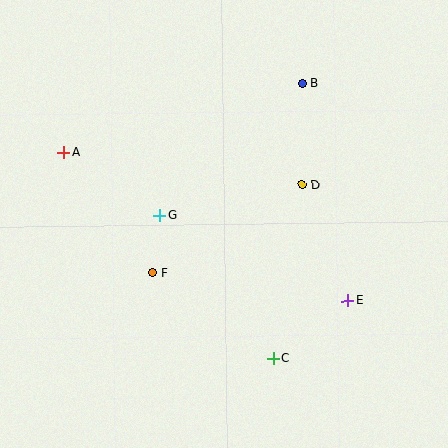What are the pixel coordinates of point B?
Point B is at (303, 84).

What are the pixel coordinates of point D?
Point D is at (302, 185).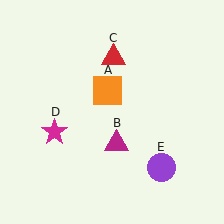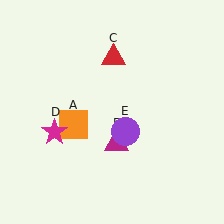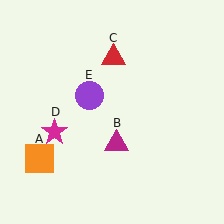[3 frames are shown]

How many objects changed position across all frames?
2 objects changed position: orange square (object A), purple circle (object E).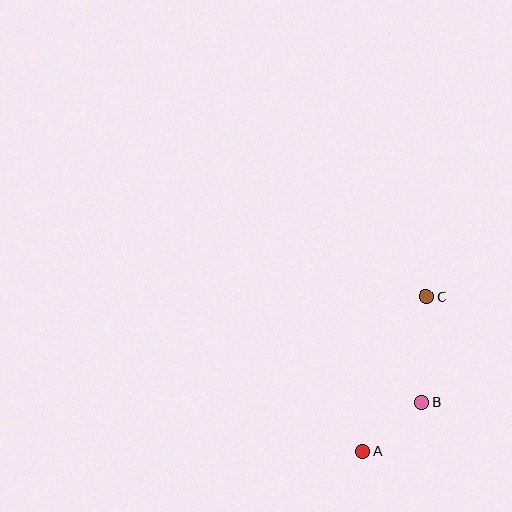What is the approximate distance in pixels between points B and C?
The distance between B and C is approximately 106 pixels.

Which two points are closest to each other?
Points A and B are closest to each other.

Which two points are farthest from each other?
Points A and C are farthest from each other.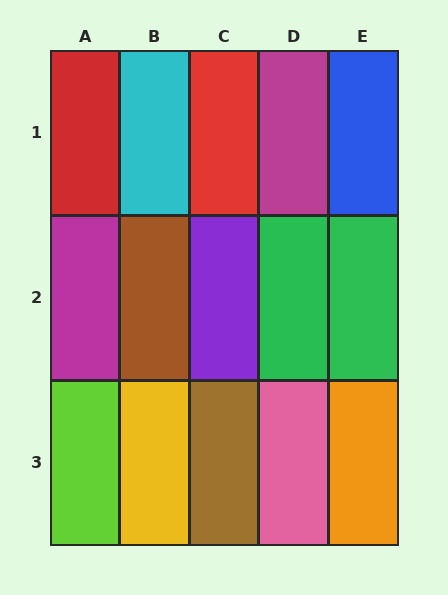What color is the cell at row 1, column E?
Blue.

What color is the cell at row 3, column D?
Pink.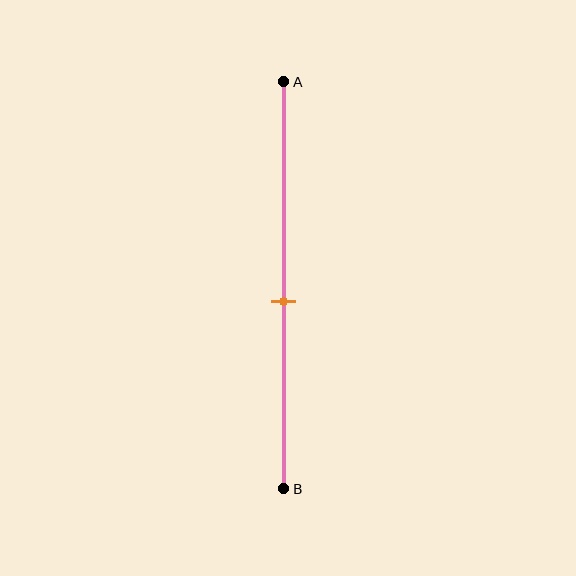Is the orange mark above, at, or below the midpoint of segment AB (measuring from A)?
The orange mark is below the midpoint of segment AB.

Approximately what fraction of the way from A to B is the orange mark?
The orange mark is approximately 55% of the way from A to B.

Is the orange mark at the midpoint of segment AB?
No, the mark is at about 55% from A, not at the 50% midpoint.